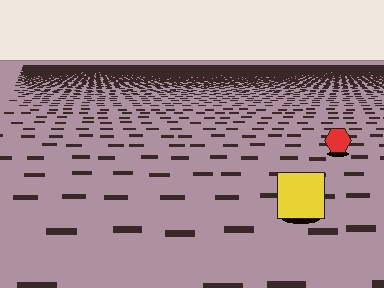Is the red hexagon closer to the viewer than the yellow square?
No. The yellow square is closer — you can tell from the texture gradient: the ground texture is coarser near it.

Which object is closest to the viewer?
The yellow square is closest. The texture marks near it are larger and more spread out.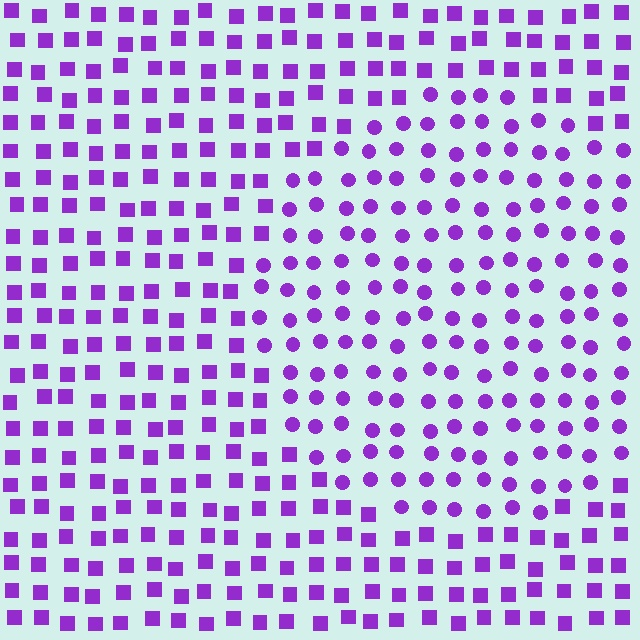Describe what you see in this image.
The image is filled with small purple elements arranged in a uniform grid. A circle-shaped region contains circles, while the surrounding area contains squares. The boundary is defined purely by the change in element shape.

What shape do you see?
I see a circle.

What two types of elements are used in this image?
The image uses circles inside the circle region and squares outside it.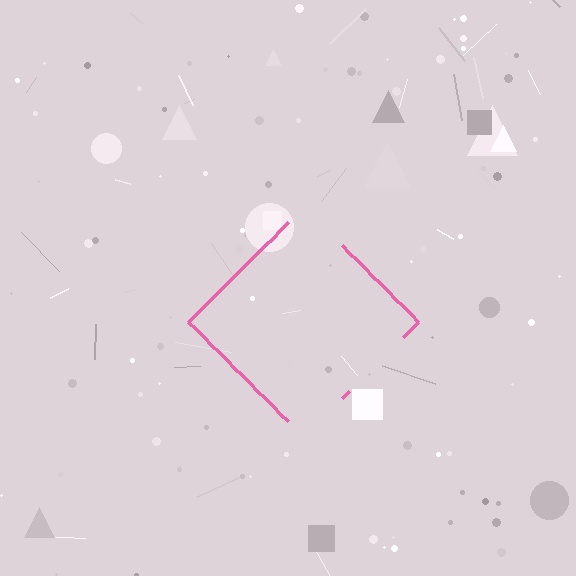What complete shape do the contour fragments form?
The contour fragments form a diamond.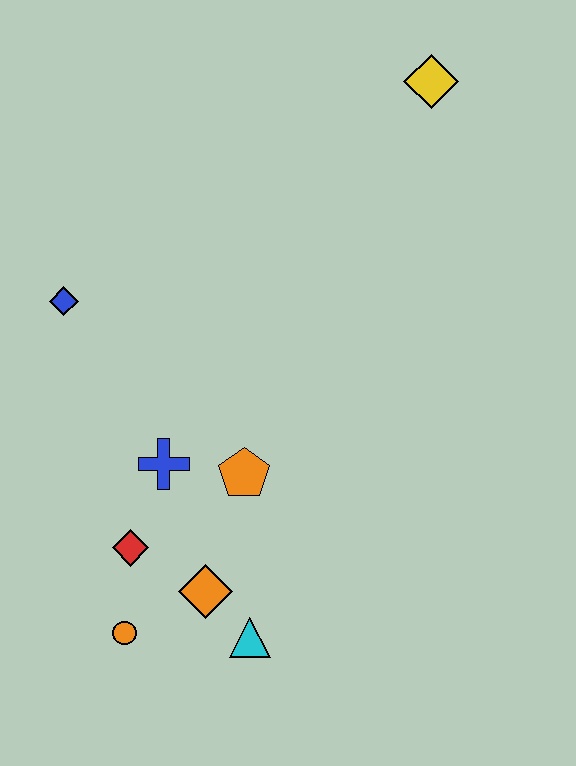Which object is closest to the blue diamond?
The blue cross is closest to the blue diamond.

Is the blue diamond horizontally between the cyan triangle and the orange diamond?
No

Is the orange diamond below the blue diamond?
Yes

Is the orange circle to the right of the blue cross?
No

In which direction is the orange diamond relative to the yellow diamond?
The orange diamond is below the yellow diamond.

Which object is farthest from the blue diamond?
The yellow diamond is farthest from the blue diamond.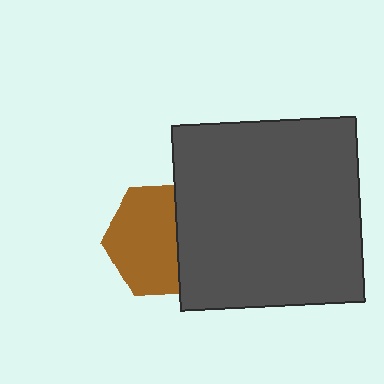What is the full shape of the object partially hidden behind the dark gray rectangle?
The partially hidden object is a brown hexagon.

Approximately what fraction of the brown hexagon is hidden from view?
Roughly 36% of the brown hexagon is hidden behind the dark gray rectangle.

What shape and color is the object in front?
The object in front is a dark gray rectangle.